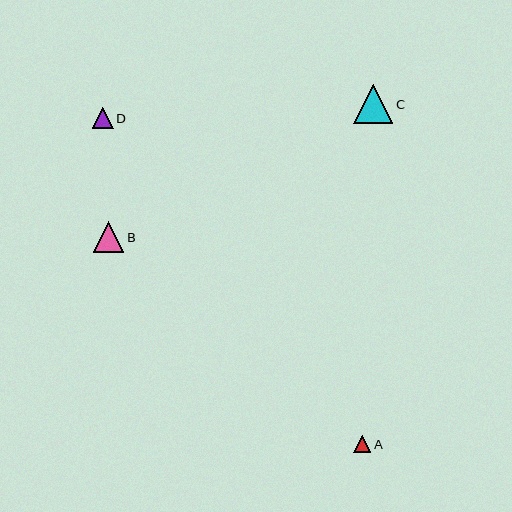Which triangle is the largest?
Triangle C is the largest with a size of approximately 40 pixels.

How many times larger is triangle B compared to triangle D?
Triangle B is approximately 1.5 times the size of triangle D.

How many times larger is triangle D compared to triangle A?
Triangle D is approximately 1.2 times the size of triangle A.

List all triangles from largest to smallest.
From largest to smallest: C, B, D, A.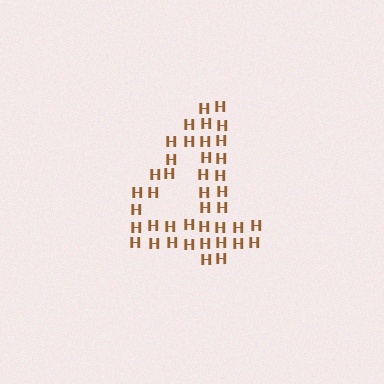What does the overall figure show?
The overall figure shows the digit 4.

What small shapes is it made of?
It is made of small letter H's.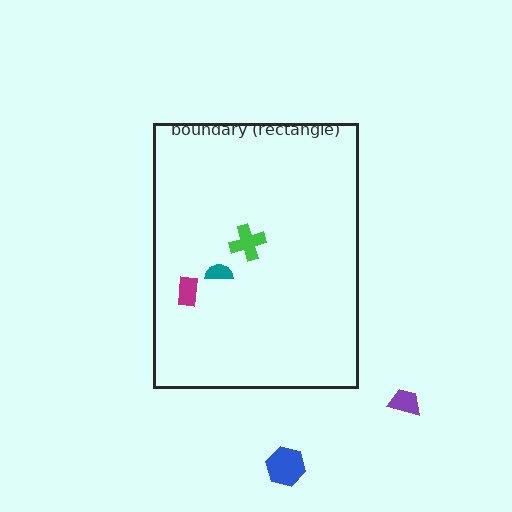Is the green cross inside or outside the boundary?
Inside.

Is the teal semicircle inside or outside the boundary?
Inside.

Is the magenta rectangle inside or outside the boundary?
Inside.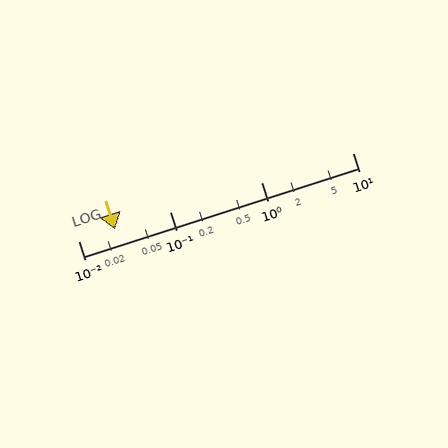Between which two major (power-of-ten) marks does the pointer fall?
The pointer is between 0.01 and 0.1.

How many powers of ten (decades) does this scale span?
The scale spans 3 decades, from 0.01 to 10.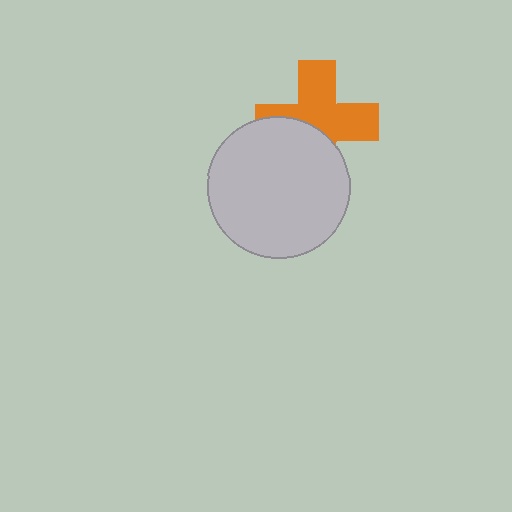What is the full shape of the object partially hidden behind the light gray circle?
The partially hidden object is an orange cross.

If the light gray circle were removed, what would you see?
You would see the complete orange cross.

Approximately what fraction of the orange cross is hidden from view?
Roughly 40% of the orange cross is hidden behind the light gray circle.